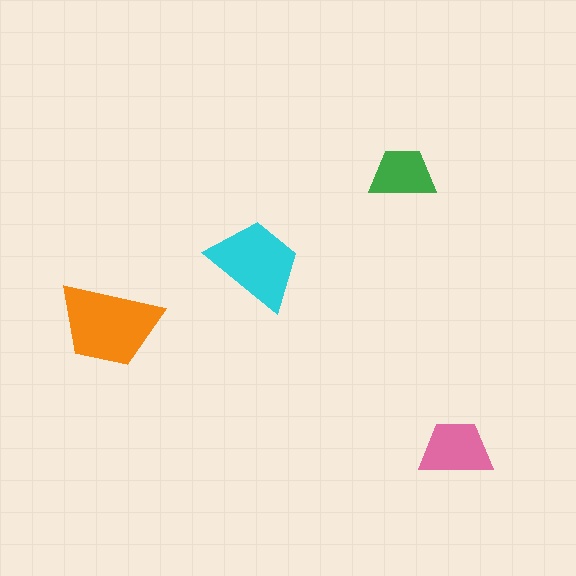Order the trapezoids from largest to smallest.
the orange one, the cyan one, the pink one, the green one.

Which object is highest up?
The green trapezoid is topmost.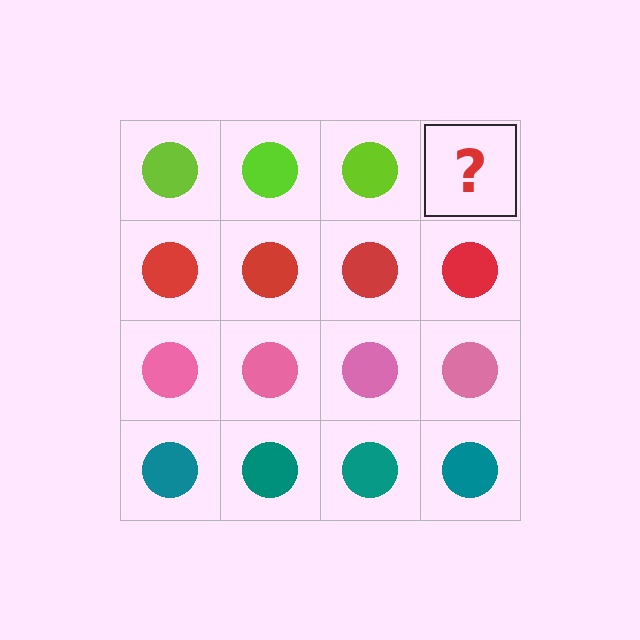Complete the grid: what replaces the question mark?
The question mark should be replaced with a lime circle.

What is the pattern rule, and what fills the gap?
The rule is that each row has a consistent color. The gap should be filled with a lime circle.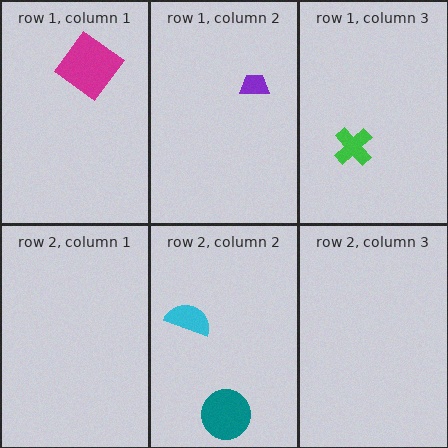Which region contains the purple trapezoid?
The row 1, column 2 region.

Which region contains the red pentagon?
The row 2, column 2 region.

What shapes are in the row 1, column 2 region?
The purple trapezoid.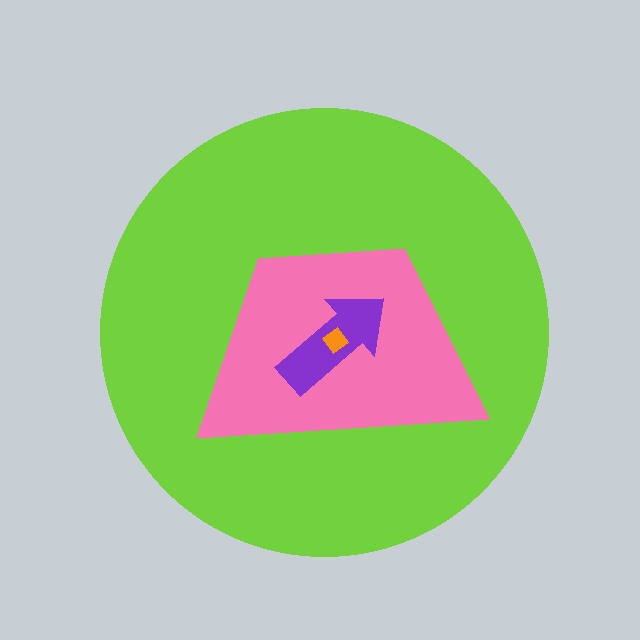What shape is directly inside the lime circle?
The pink trapezoid.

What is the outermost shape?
The lime circle.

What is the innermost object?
The orange diamond.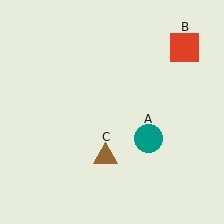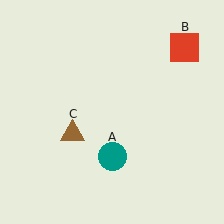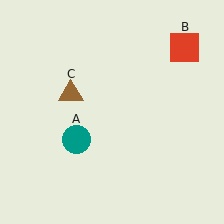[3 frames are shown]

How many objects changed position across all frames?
2 objects changed position: teal circle (object A), brown triangle (object C).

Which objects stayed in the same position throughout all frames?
Red square (object B) remained stationary.